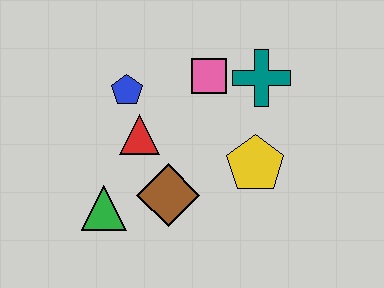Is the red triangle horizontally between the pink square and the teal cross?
No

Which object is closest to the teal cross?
The pink square is closest to the teal cross.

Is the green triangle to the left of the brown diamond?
Yes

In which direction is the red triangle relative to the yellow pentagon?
The red triangle is to the left of the yellow pentagon.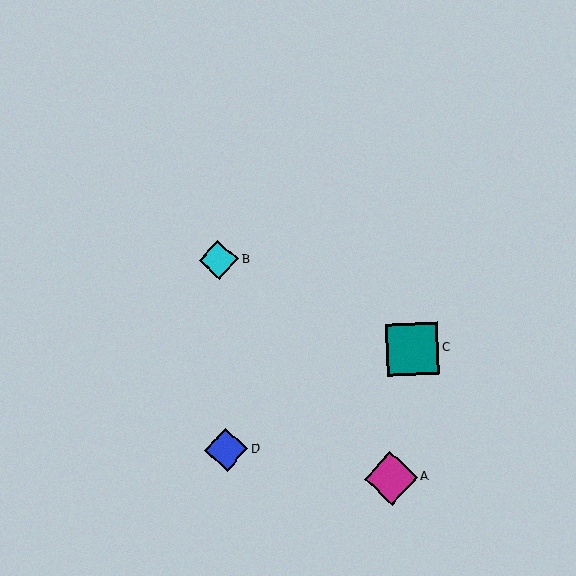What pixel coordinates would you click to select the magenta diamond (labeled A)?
Click at (391, 478) to select the magenta diamond A.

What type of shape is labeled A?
Shape A is a magenta diamond.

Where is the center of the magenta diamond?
The center of the magenta diamond is at (391, 478).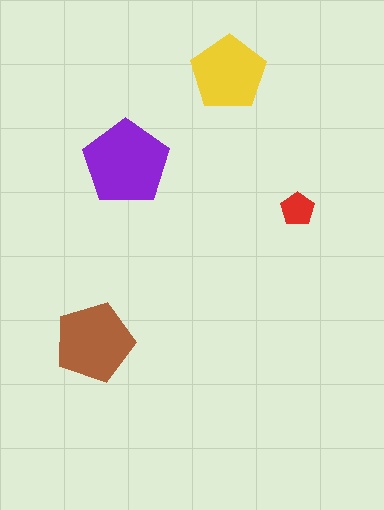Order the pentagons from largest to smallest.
the purple one, the brown one, the yellow one, the red one.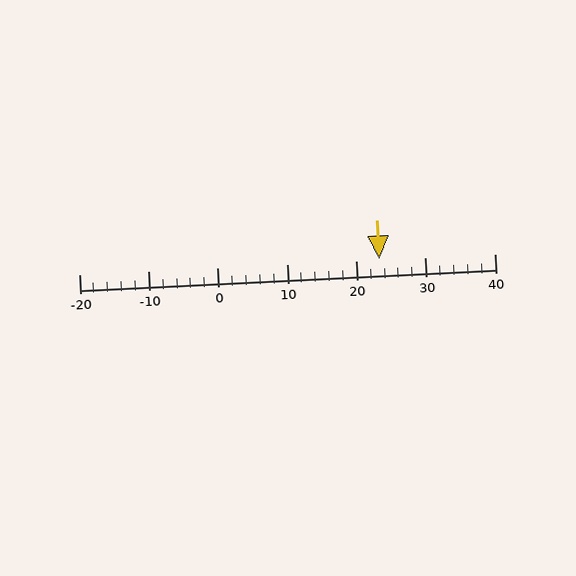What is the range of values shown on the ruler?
The ruler shows values from -20 to 40.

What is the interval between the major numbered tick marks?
The major tick marks are spaced 10 units apart.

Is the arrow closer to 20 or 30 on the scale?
The arrow is closer to 20.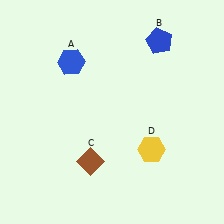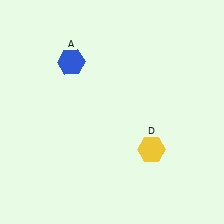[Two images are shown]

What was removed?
The brown diamond (C), the blue pentagon (B) were removed in Image 2.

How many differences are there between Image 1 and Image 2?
There are 2 differences between the two images.